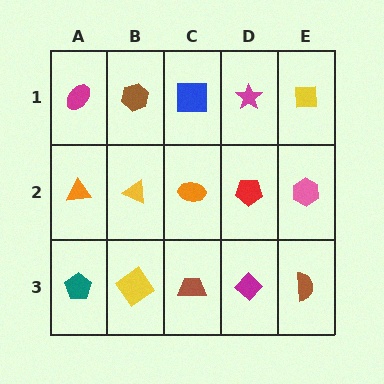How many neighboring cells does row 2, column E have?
3.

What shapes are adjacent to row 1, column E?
A pink hexagon (row 2, column E), a magenta star (row 1, column D).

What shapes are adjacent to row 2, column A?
A magenta ellipse (row 1, column A), a teal pentagon (row 3, column A), a yellow triangle (row 2, column B).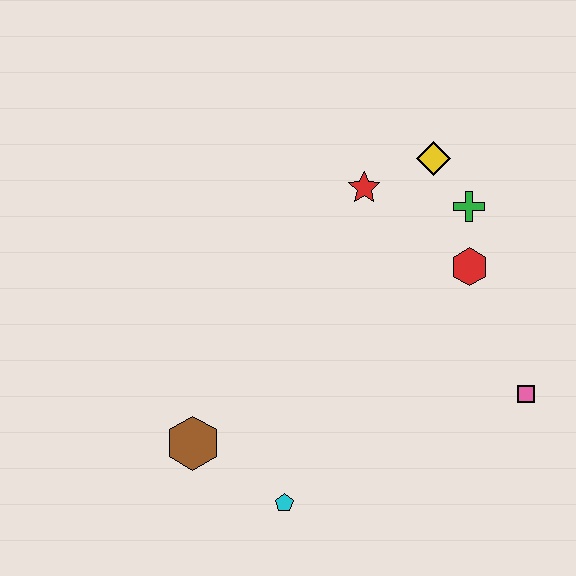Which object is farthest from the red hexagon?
The brown hexagon is farthest from the red hexagon.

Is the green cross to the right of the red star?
Yes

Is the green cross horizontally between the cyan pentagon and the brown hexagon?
No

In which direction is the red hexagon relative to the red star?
The red hexagon is to the right of the red star.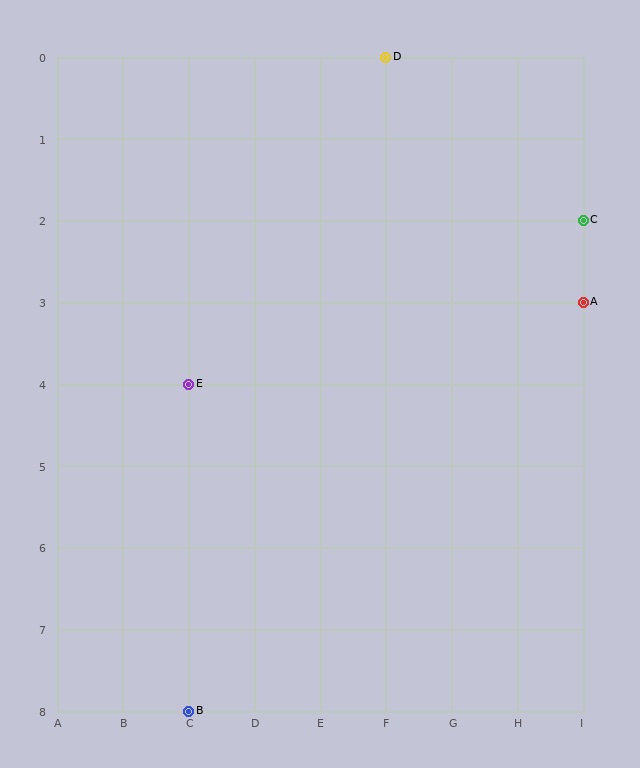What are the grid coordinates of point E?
Point E is at grid coordinates (C, 4).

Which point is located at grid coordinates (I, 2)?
Point C is at (I, 2).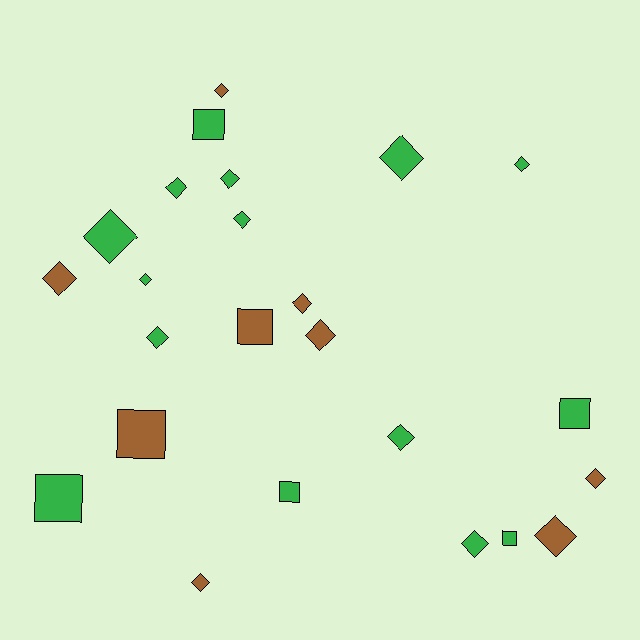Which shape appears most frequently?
Diamond, with 17 objects.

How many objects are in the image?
There are 24 objects.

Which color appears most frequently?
Green, with 15 objects.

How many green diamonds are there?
There are 10 green diamonds.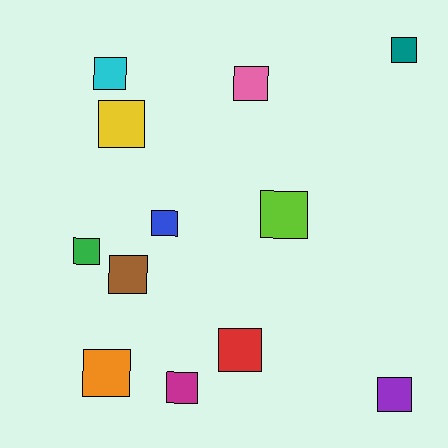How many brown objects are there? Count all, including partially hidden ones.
There is 1 brown object.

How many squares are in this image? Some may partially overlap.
There are 12 squares.